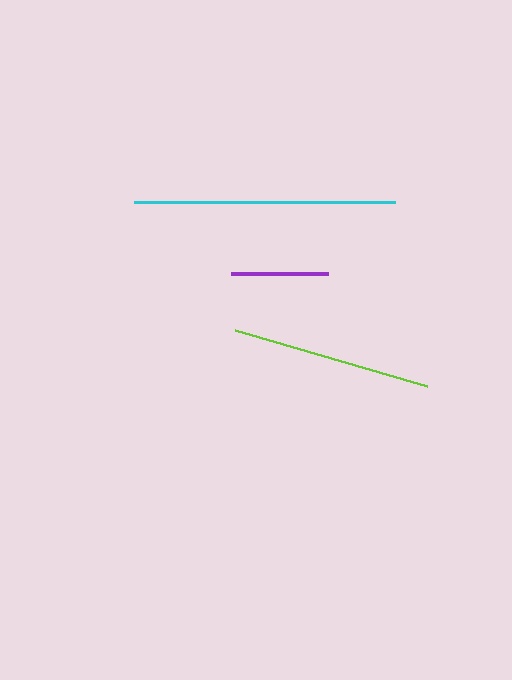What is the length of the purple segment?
The purple segment is approximately 97 pixels long.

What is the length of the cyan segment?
The cyan segment is approximately 261 pixels long.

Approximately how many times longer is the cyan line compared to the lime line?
The cyan line is approximately 1.3 times the length of the lime line.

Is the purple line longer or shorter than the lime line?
The lime line is longer than the purple line.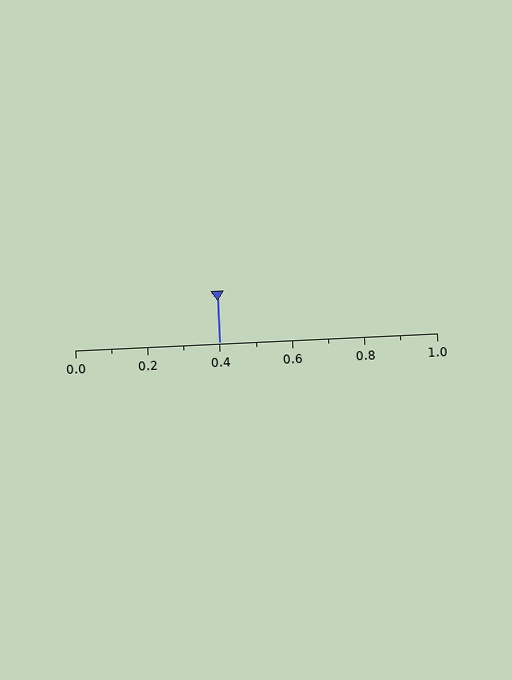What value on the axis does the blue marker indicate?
The marker indicates approximately 0.4.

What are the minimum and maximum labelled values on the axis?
The axis runs from 0.0 to 1.0.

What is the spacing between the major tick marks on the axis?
The major ticks are spaced 0.2 apart.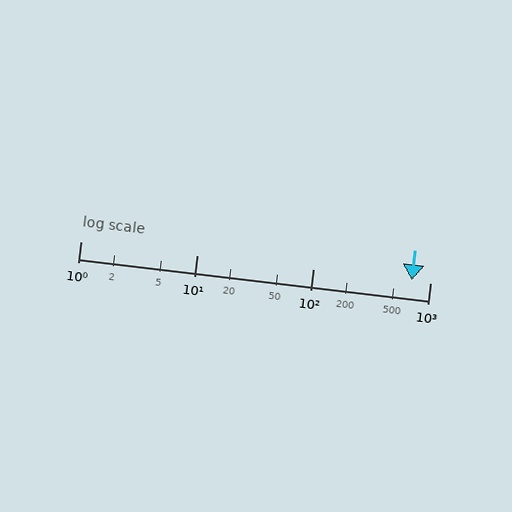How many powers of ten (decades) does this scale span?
The scale spans 3 decades, from 1 to 1000.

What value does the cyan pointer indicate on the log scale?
The pointer indicates approximately 690.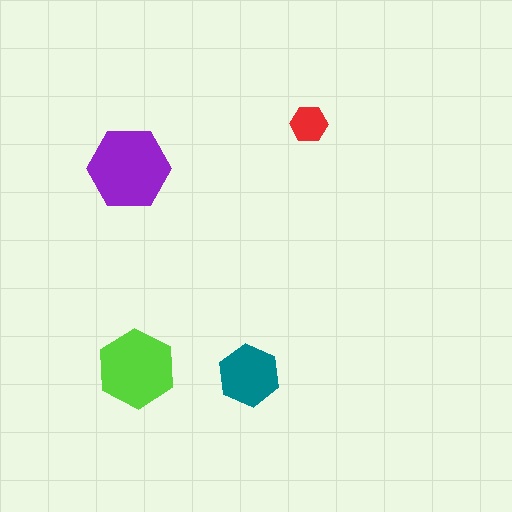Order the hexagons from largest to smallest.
the purple one, the lime one, the teal one, the red one.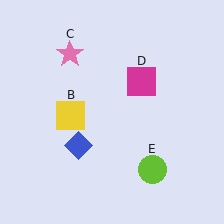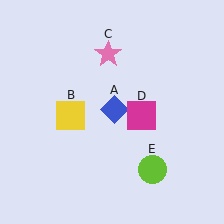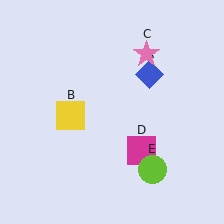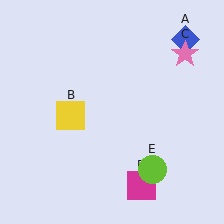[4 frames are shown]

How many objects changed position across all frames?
3 objects changed position: blue diamond (object A), pink star (object C), magenta square (object D).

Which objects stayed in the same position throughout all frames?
Yellow square (object B) and lime circle (object E) remained stationary.